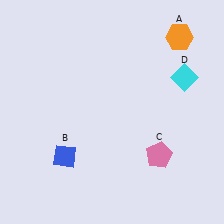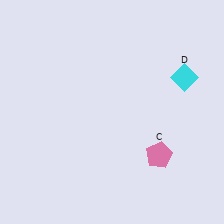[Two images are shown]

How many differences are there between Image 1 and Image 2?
There are 2 differences between the two images.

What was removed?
The blue diamond (B), the orange hexagon (A) were removed in Image 2.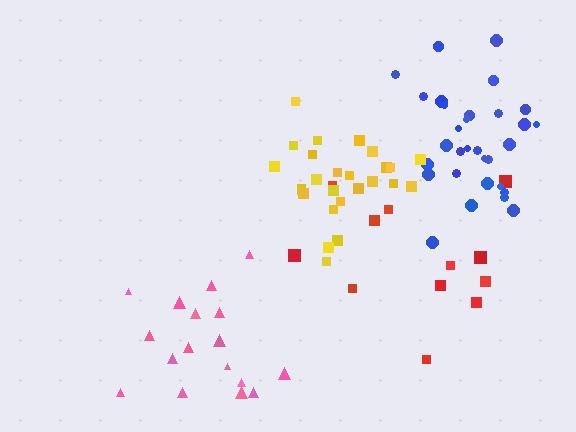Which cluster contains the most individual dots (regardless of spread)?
Blue (31).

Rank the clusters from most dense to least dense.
yellow, blue, pink, red.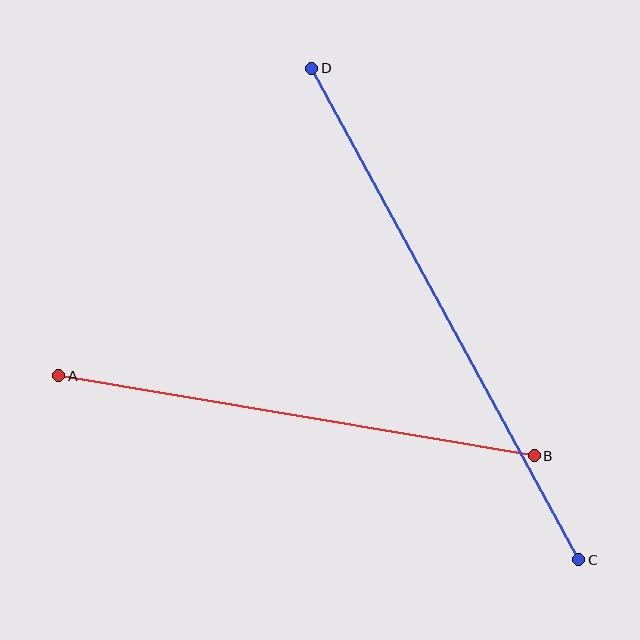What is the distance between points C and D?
The distance is approximately 559 pixels.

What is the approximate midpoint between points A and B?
The midpoint is at approximately (296, 416) pixels.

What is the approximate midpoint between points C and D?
The midpoint is at approximately (445, 314) pixels.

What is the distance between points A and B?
The distance is approximately 482 pixels.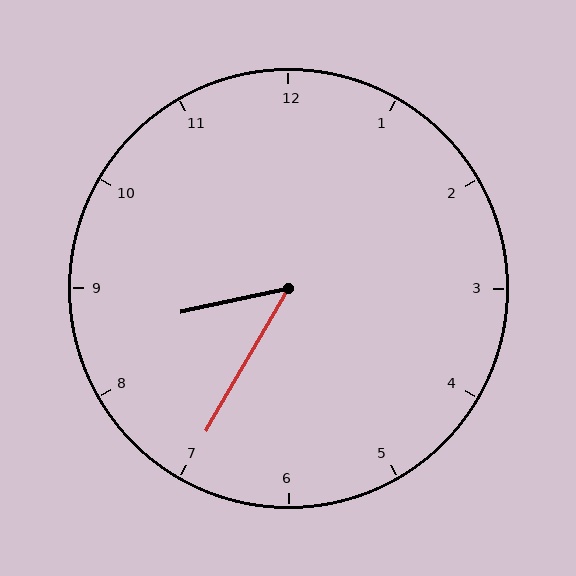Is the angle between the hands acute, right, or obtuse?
It is acute.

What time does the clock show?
8:35.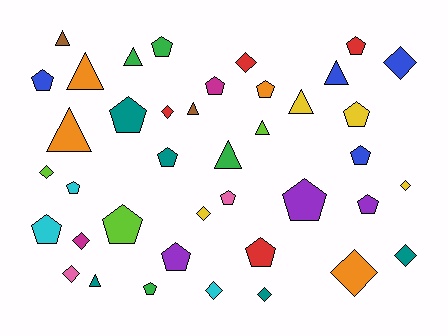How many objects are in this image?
There are 40 objects.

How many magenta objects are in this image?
There are 2 magenta objects.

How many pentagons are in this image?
There are 18 pentagons.